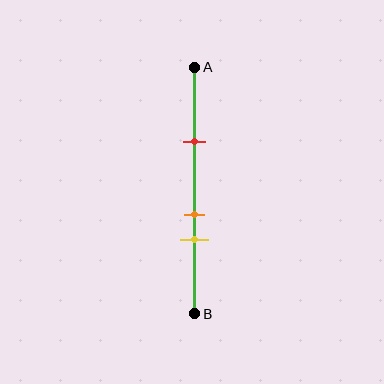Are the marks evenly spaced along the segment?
No, the marks are not evenly spaced.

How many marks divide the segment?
There are 3 marks dividing the segment.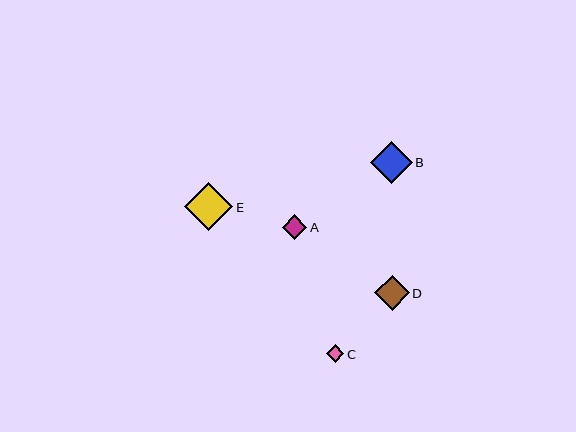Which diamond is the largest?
Diamond E is the largest with a size of approximately 48 pixels.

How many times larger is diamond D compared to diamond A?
Diamond D is approximately 1.4 times the size of diamond A.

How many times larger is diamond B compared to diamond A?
Diamond B is approximately 1.7 times the size of diamond A.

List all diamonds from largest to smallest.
From largest to smallest: E, B, D, A, C.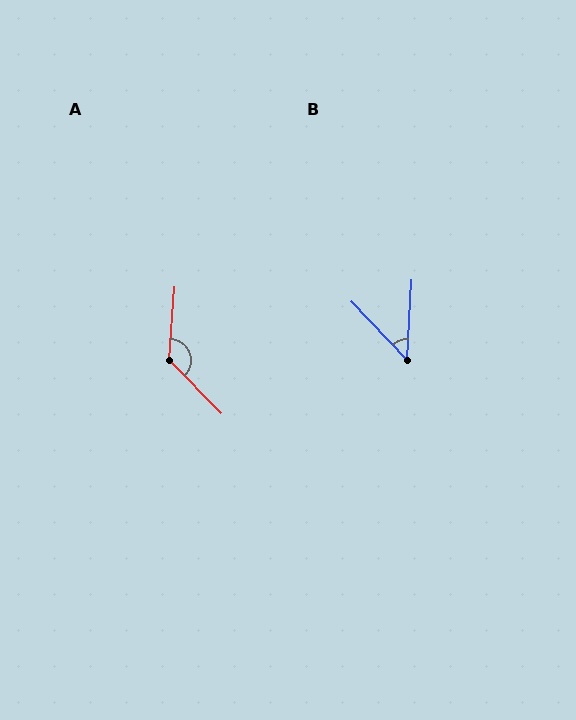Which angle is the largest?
A, at approximately 131 degrees.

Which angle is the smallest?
B, at approximately 47 degrees.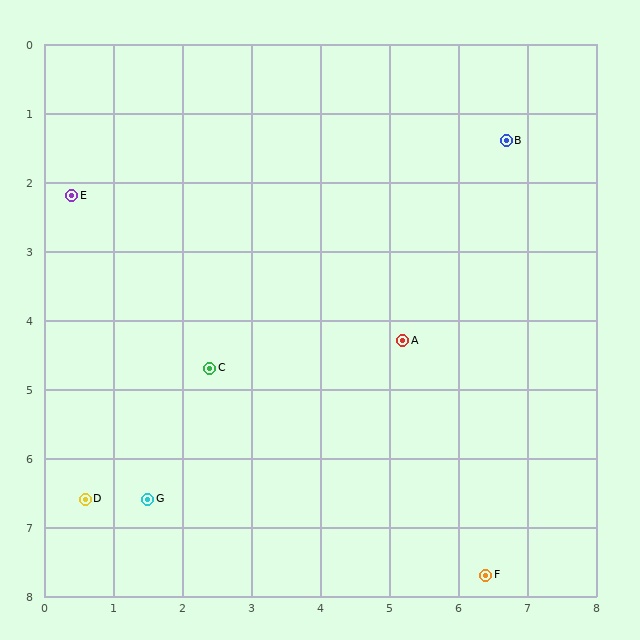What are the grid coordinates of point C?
Point C is at approximately (2.4, 4.7).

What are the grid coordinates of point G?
Point G is at approximately (1.5, 6.6).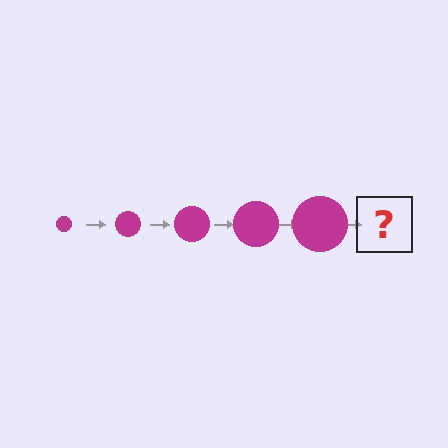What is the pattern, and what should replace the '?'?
The pattern is that the circle gets progressively larger each step. The '?' should be a magenta circle, larger than the previous one.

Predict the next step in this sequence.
The next step is a magenta circle, larger than the previous one.